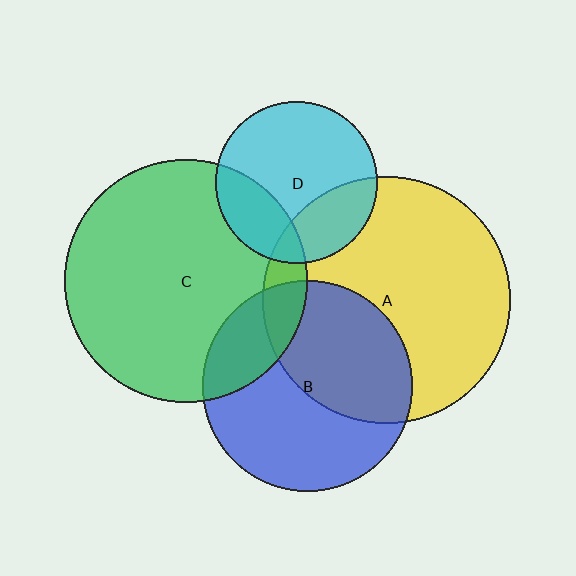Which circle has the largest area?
Circle A (yellow).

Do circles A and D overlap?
Yes.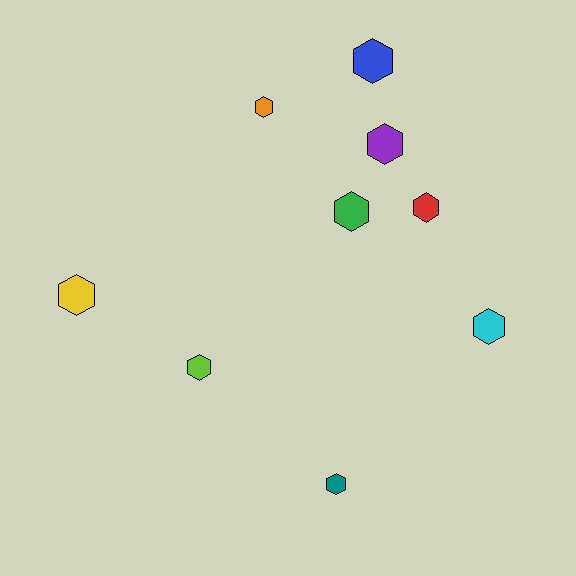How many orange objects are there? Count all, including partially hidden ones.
There is 1 orange object.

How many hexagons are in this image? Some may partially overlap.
There are 9 hexagons.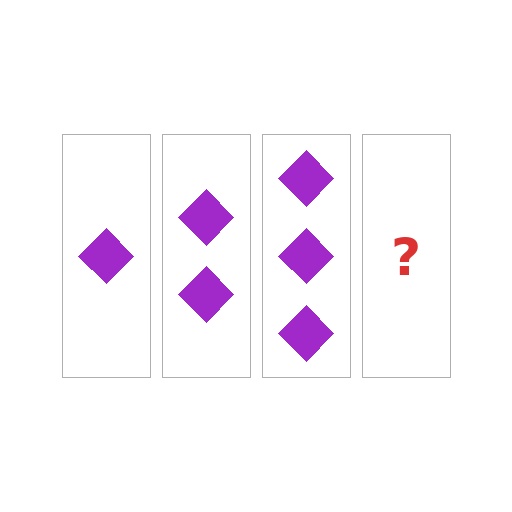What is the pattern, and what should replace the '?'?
The pattern is that each step adds one more diamond. The '?' should be 4 diamonds.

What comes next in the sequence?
The next element should be 4 diamonds.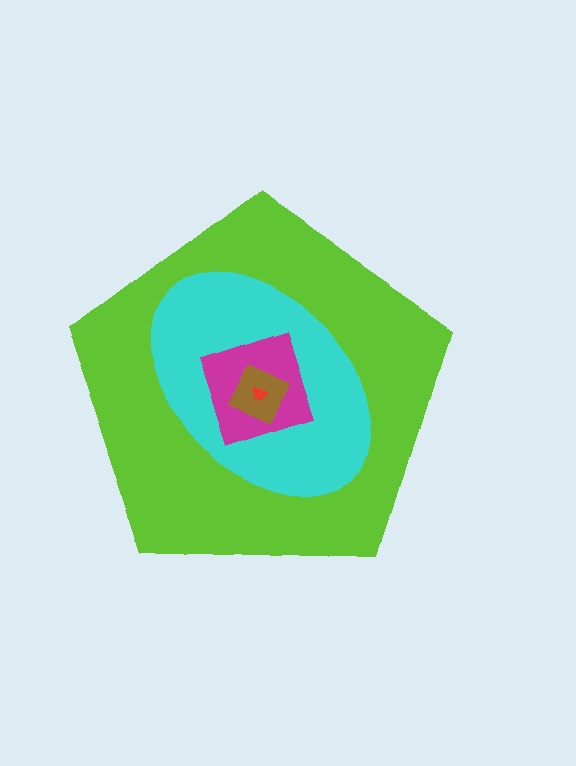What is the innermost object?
The red trapezoid.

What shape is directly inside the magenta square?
The brown diamond.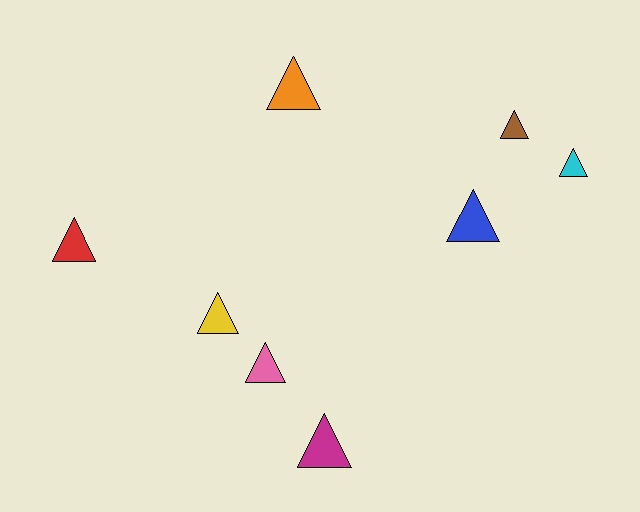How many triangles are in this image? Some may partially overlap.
There are 8 triangles.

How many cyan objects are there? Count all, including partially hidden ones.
There is 1 cyan object.